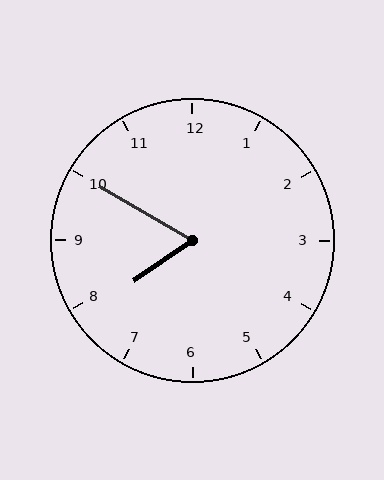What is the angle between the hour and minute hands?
Approximately 65 degrees.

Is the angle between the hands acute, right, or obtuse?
It is acute.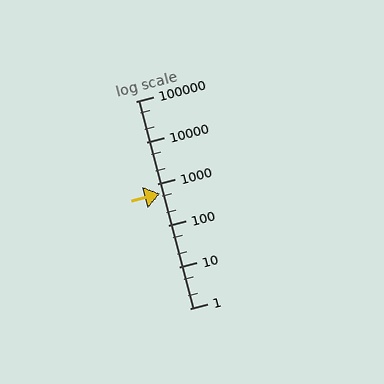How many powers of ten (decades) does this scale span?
The scale spans 5 decades, from 1 to 100000.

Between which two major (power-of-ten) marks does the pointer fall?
The pointer is between 100 and 1000.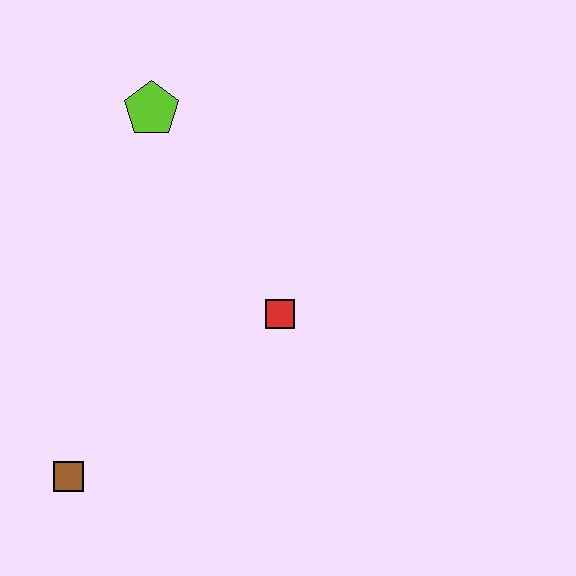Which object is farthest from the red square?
The brown square is farthest from the red square.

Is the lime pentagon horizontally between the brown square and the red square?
Yes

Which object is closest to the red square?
The lime pentagon is closest to the red square.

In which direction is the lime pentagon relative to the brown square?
The lime pentagon is above the brown square.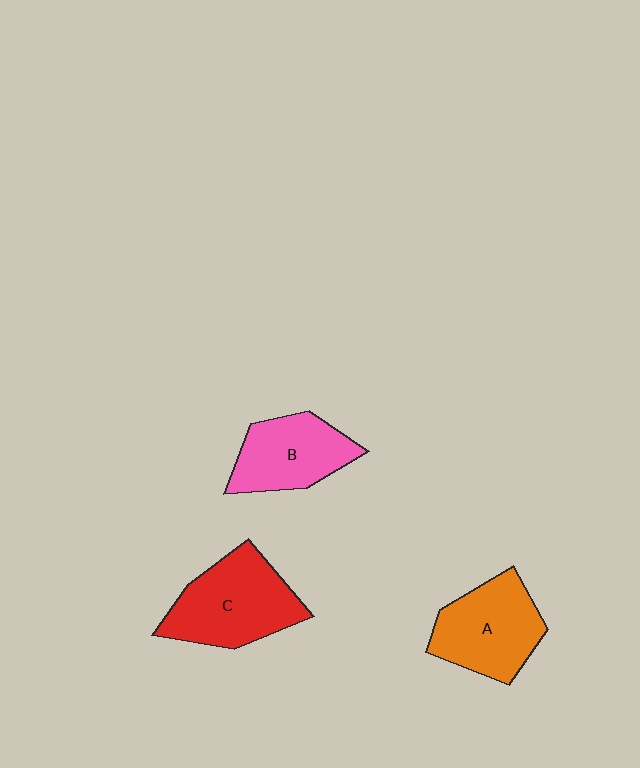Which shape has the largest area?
Shape C (red).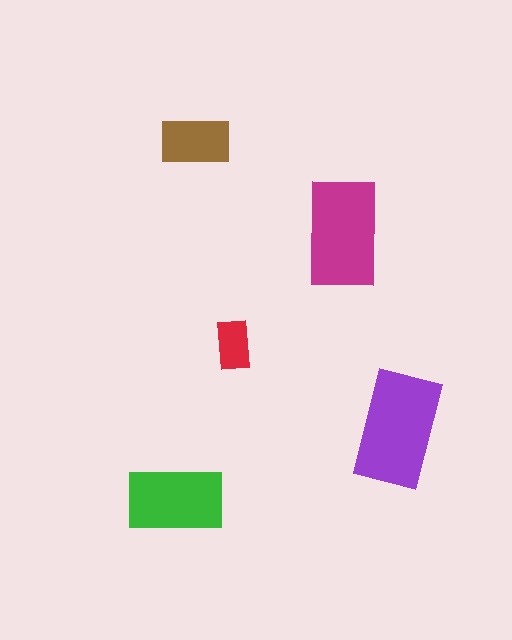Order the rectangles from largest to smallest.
the purple one, the magenta one, the green one, the brown one, the red one.